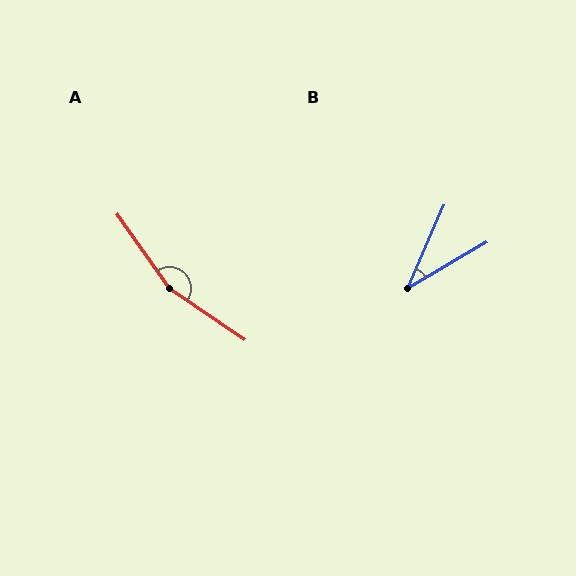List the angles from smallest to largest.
B (36°), A (160°).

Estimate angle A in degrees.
Approximately 160 degrees.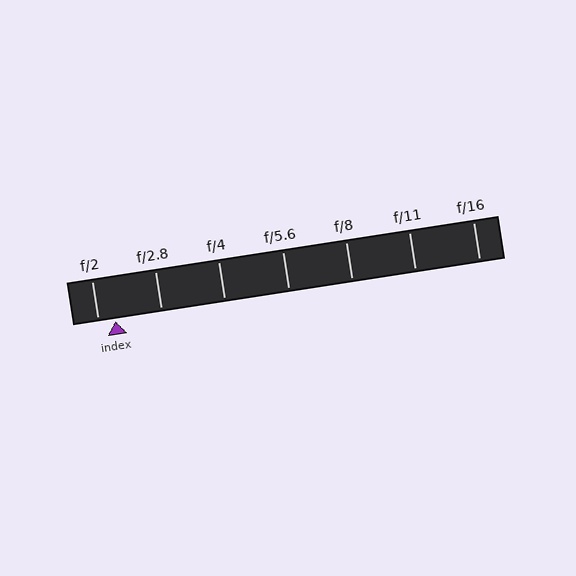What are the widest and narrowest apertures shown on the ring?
The widest aperture shown is f/2 and the narrowest is f/16.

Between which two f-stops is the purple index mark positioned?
The index mark is between f/2 and f/2.8.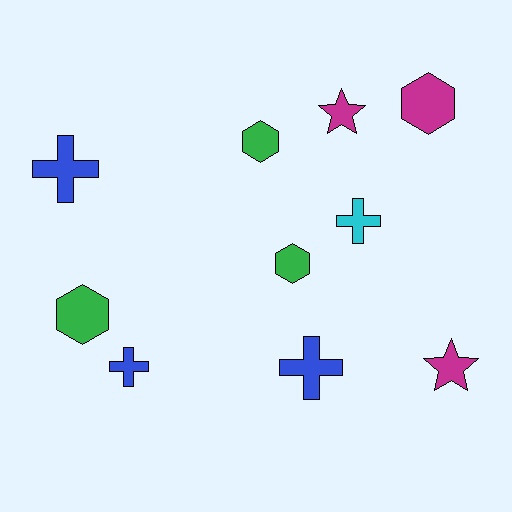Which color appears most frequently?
Blue, with 3 objects.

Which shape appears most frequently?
Hexagon, with 4 objects.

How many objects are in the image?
There are 10 objects.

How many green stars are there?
There are no green stars.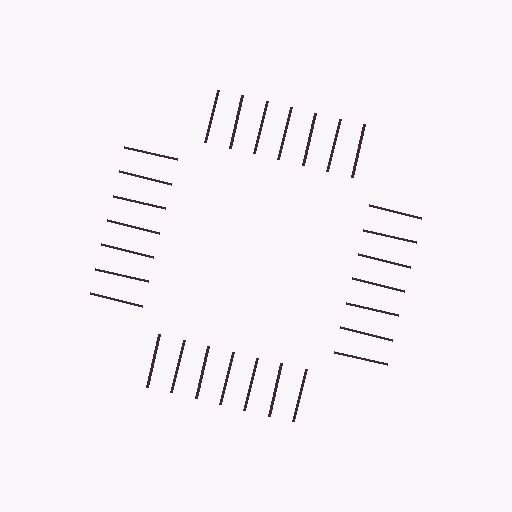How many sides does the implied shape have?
4 sides — the line-ends trace a square.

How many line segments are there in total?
28 — 7 along each of the 4 edges.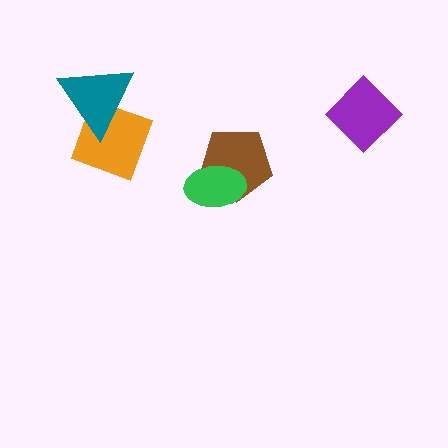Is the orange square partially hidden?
Yes, it is partially covered by another shape.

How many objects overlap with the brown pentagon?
1 object overlaps with the brown pentagon.